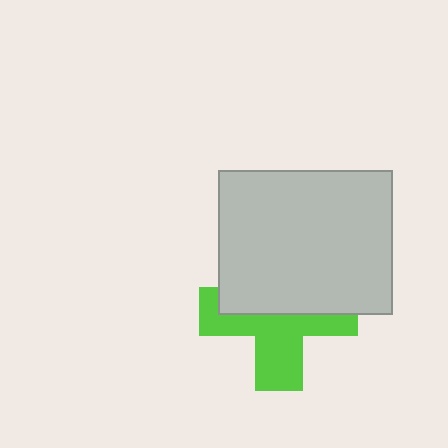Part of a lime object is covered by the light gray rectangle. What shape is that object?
It is a cross.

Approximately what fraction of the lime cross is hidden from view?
Roughly 51% of the lime cross is hidden behind the light gray rectangle.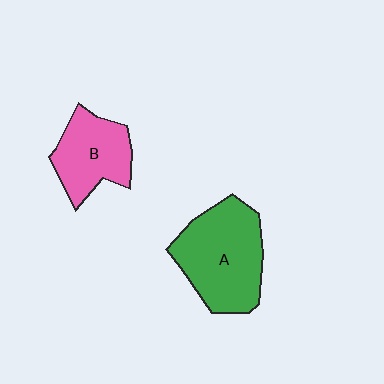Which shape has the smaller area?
Shape B (pink).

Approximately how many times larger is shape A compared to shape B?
Approximately 1.5 times.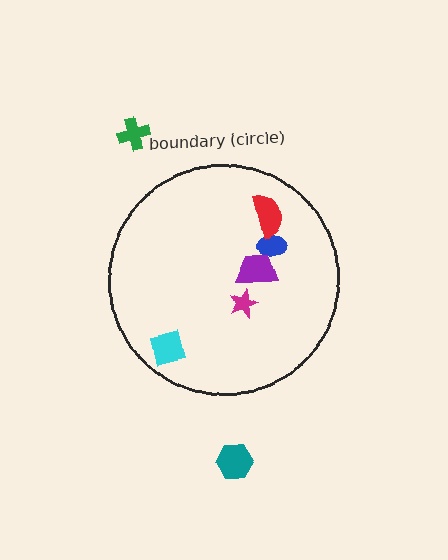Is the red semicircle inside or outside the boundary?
Inside.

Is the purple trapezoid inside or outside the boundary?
Inside.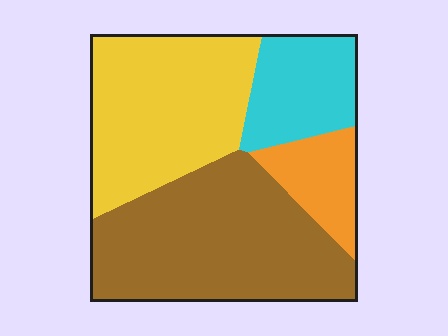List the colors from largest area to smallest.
From largest to smallest: brown, yellow, cyan, orange.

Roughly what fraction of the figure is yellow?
Yellow covers about 35% of the figure.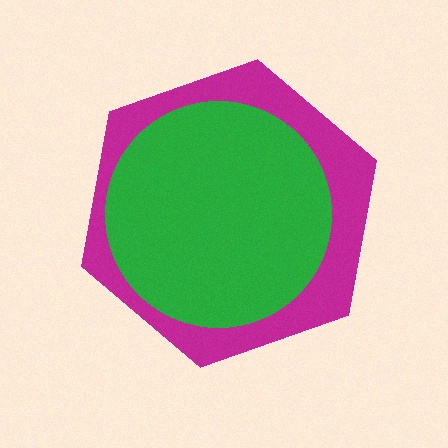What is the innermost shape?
The green circle.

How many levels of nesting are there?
2.